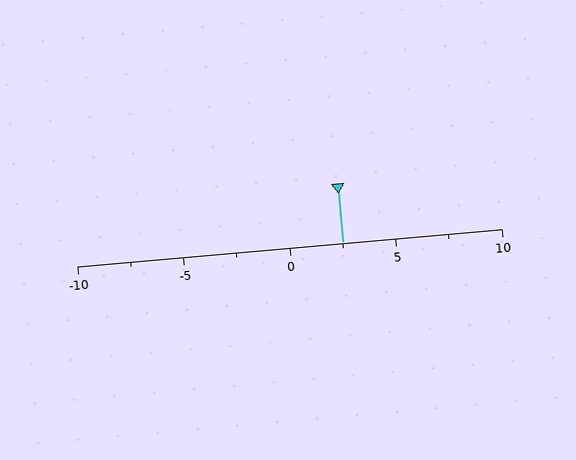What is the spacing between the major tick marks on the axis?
The major ticks are spaced 5 apart.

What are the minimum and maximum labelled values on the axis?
The axis runs from -10 to 10.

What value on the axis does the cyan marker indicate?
The marker indicates approximately 2.5.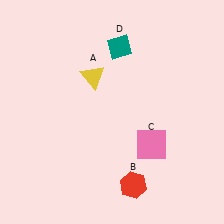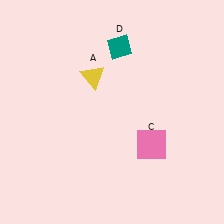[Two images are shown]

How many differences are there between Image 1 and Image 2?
There is 1 difference between the two images.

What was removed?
The red hexagon (B) was removed in Image 2.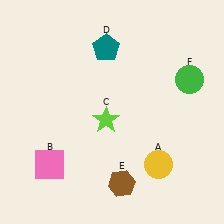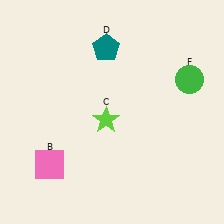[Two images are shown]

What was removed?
The yellow circle (A), the brown hexagon (E) were removed in Image 2.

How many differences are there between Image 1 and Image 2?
There are 2 differences between the two images.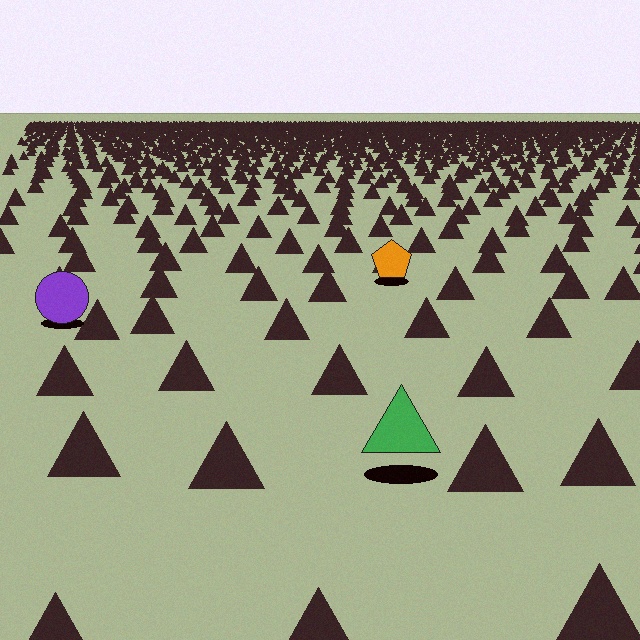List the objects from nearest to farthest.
From nearest to farthest: the green triangle, the purple circle, the orange pentagon.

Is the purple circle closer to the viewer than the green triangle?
No. The green triangle is closer — you can tell from the texture gradient: the ground texture is coarser near it.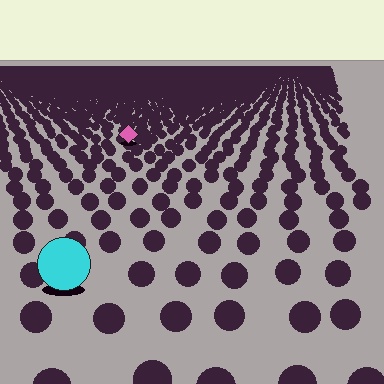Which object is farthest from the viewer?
The pink diamond is farthest from the viewer. It appears smaller and the ground texture around it is denser.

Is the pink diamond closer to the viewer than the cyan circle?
No. The cyan circle is closer — you can tell from the texture gradient: the ground texture is coarser near it.